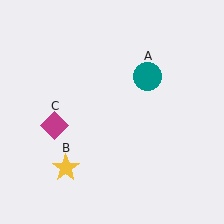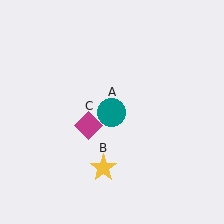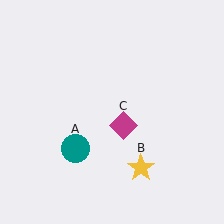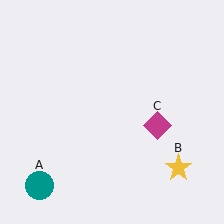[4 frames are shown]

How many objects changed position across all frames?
3 objects changed position: teal circle (object A), yellow star (object B), magenta diamond (object C).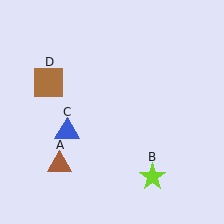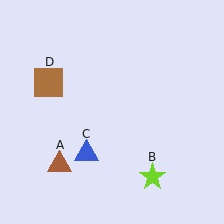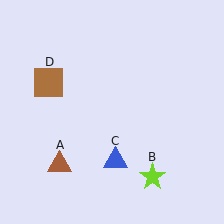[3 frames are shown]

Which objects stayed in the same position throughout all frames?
Brown triangle (object A) and lime star (object B) and brown square (object D) remained stationary.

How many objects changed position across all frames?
1 object changed position: blue triangle (object C).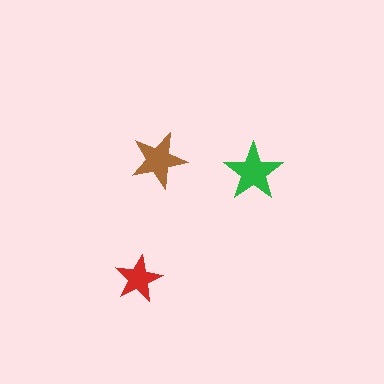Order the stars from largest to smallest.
the green one, the brown one, the red one.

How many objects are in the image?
There are 3 objects in the image.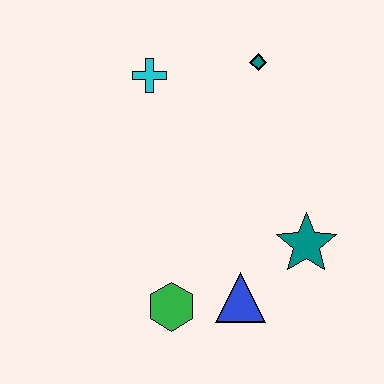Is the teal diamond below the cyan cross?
No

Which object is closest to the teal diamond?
The cyan cross is closest to the teal diamond.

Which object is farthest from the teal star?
The cyan cross is farthest from the teal star.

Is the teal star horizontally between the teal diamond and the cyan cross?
No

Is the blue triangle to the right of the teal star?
No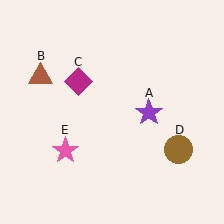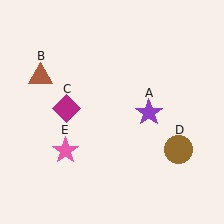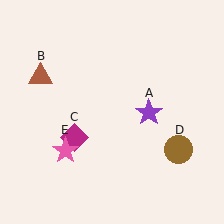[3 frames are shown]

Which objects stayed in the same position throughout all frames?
Purple star (object A) and brown triangle (object B) and brown circle (object D) and pink star (object E) remained stationary.